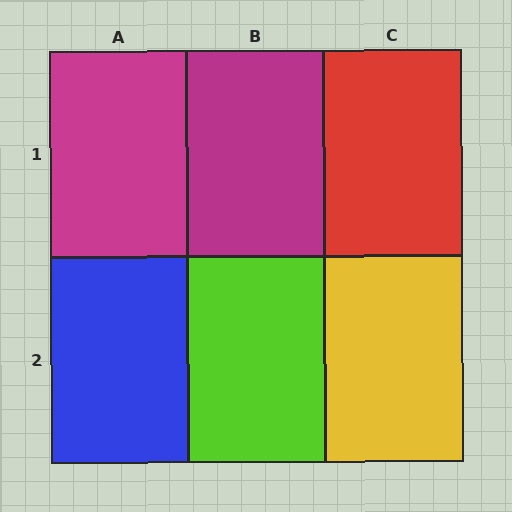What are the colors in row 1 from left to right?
Magenta, magenta, red.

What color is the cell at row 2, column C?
Yellow.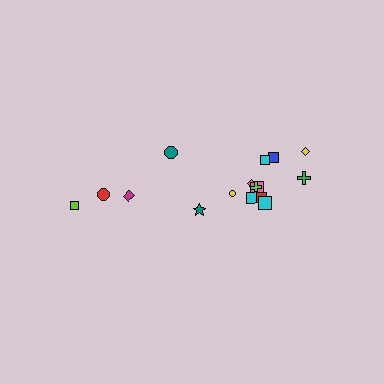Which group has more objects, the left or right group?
The right group.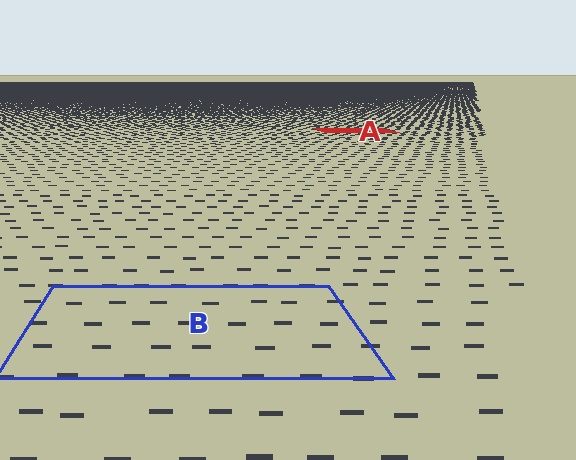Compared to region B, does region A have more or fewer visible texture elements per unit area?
Region A has more texture elements per unit area — they are packed more densely because it is farther away.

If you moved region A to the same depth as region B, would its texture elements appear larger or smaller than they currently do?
They would appear larger. At a closer depth, the same texture elements are projected at a bigger on-screen size.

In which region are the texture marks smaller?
The texture marks are smaller in region A, because it is farther away.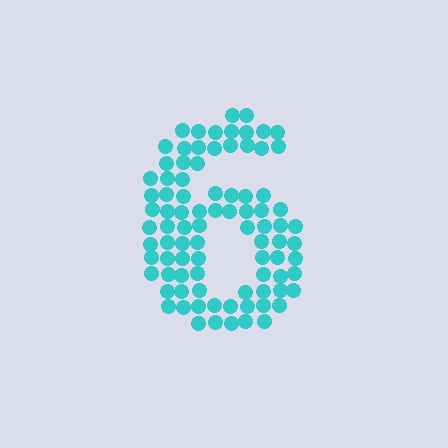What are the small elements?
The small elements are circles.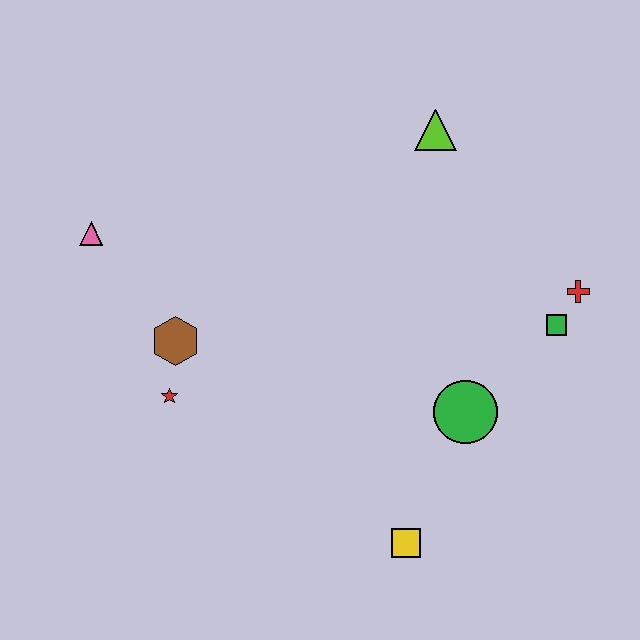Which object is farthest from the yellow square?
The pink triangle is farthest from the yellow square.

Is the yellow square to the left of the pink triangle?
No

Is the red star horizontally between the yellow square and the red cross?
No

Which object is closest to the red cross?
The green square is closest to the red cross.